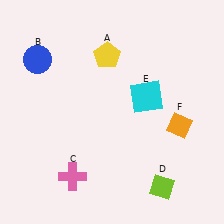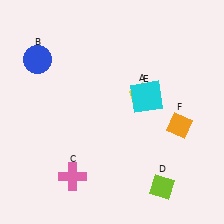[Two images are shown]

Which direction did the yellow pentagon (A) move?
The yellow pentagon (A) moved down.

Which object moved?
The yellow pentagon (A) moved down.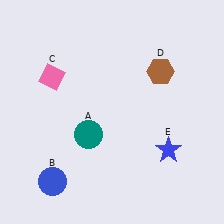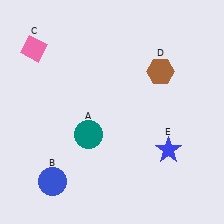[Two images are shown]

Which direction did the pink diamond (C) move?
The pink diamond (C) moved up.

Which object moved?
The pink diamond (C) moved up.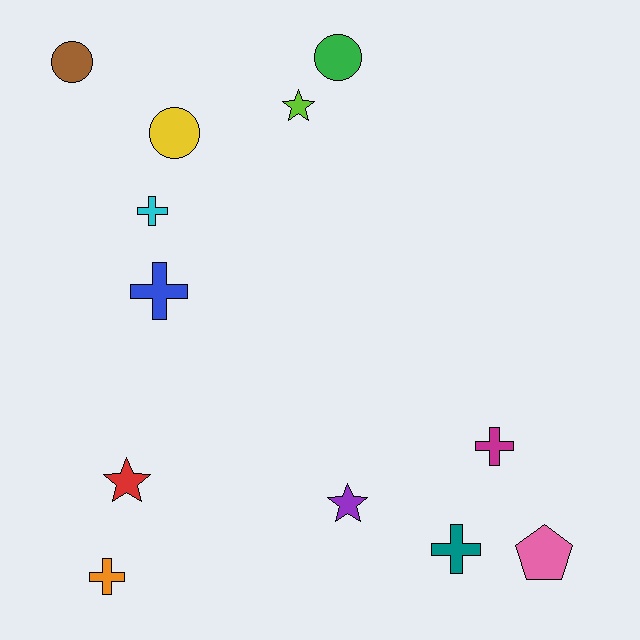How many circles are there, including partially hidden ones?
There are 3 circles.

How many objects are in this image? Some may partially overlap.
There are 12 objects.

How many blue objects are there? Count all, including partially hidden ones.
There is 1 blue object.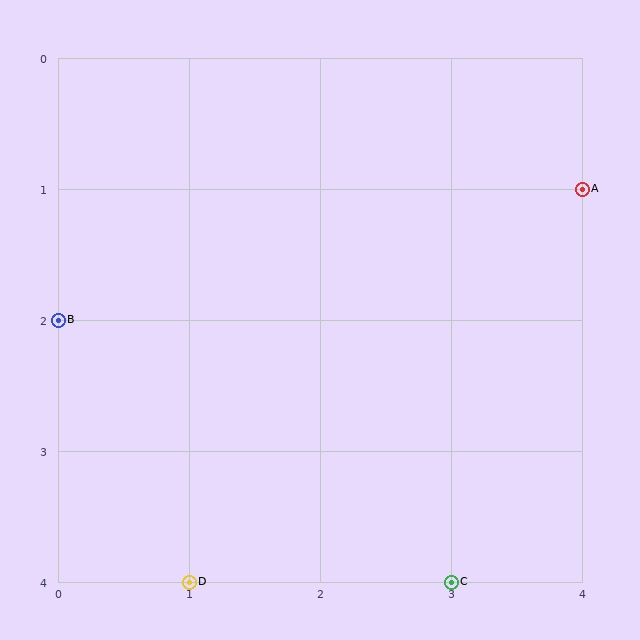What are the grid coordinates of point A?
Point A is at grid coordinates (4, 1).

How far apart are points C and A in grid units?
Points C and A are 1 column and 3 rows apart (about 3.2 grid units diagonally).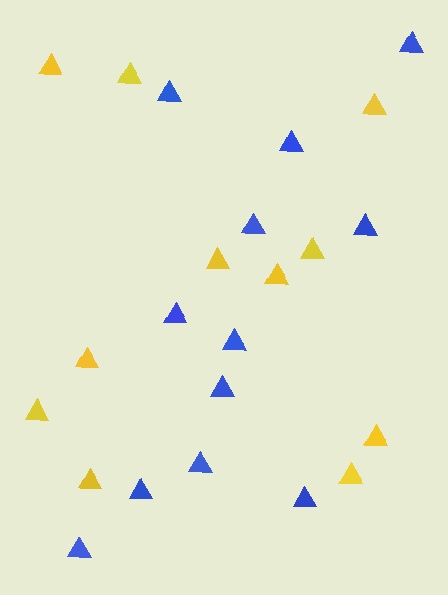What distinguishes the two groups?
There are 2 groups: one group of blue triangles (12) and one group of yellow triangles (11).